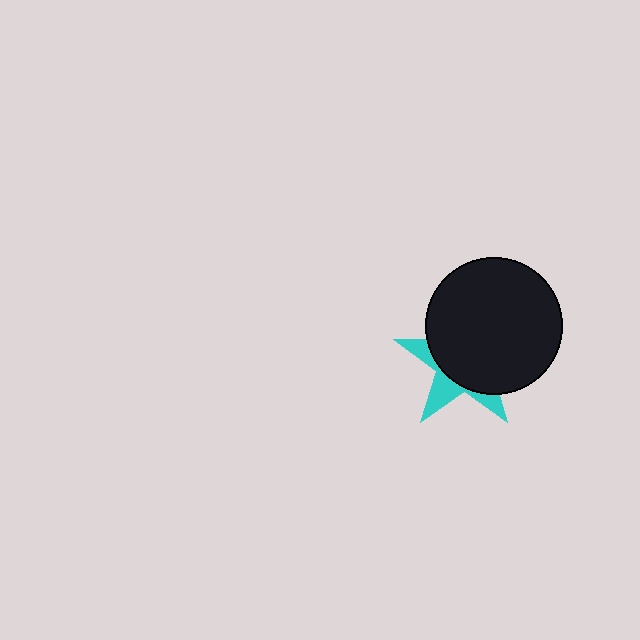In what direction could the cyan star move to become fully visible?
The cyan star could move toward the lower-left. That would shift it out from behind the black circle entirely.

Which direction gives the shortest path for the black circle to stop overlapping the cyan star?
Moving toward the upper-right gives the shortest separation.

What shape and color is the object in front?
The object in front is a black circle.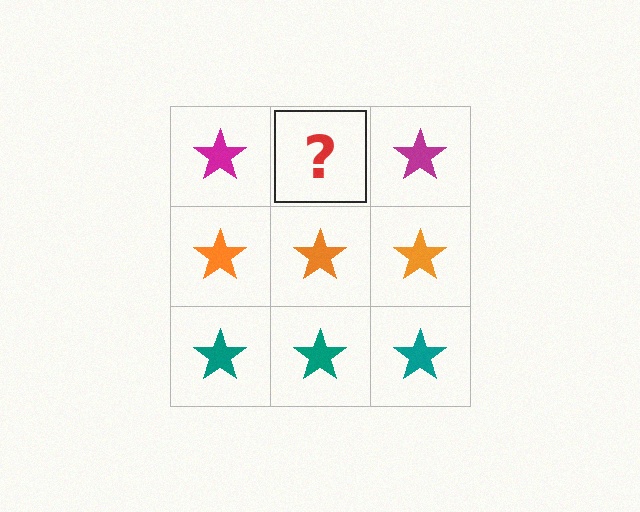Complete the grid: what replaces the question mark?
The question mark should be replaced with a magenta star.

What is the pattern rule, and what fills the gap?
The rule is that each row has a consistent color. The gap should be filled with a magenta star.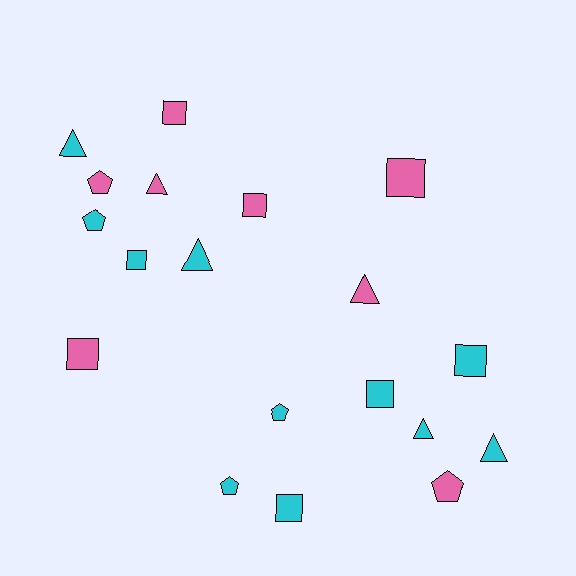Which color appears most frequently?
Cyan, with 11 objects.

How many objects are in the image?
There are 19 objects.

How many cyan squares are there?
There are 4 cyan squares.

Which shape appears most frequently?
Square, with 8 objects.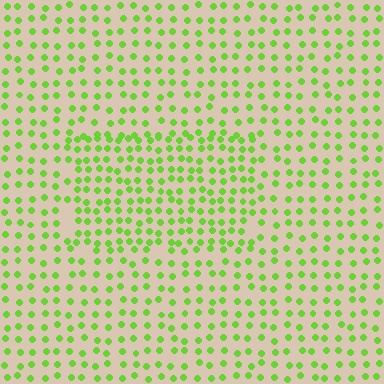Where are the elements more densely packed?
The elements are more densely packed inside the rectangle boundary.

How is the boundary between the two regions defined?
The boundary is defined by a change in element density (approximately 1.5x ratio). All elements are the same color, size, and shape.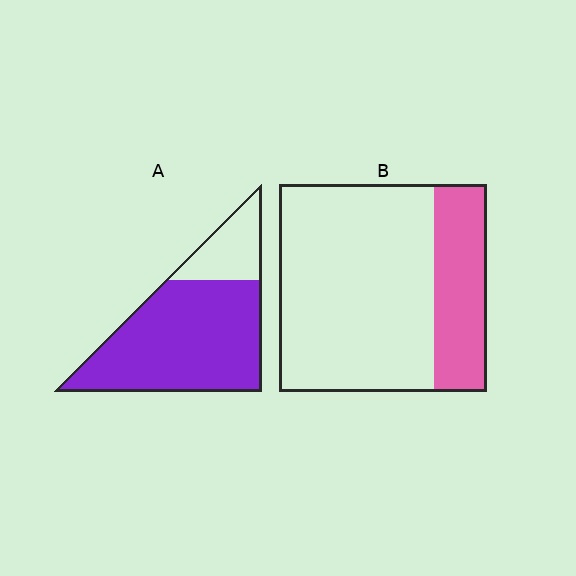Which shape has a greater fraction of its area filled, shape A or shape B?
Shape A.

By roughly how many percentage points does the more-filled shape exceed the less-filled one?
By roughly 55 percentage points (A over B).